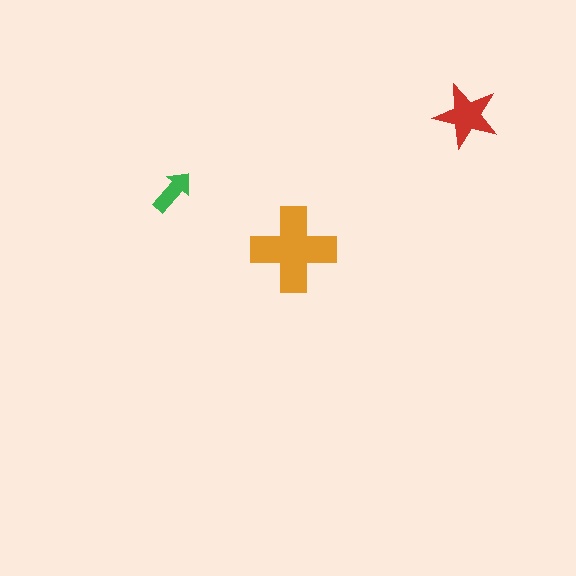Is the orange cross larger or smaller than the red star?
Larger.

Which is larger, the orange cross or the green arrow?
The orange cross.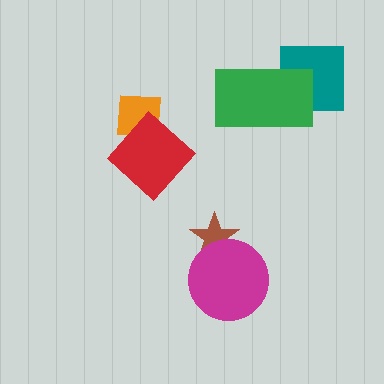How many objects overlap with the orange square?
1 object overlaps with the orange square.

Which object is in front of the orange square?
The red diamond is in front of the orange square.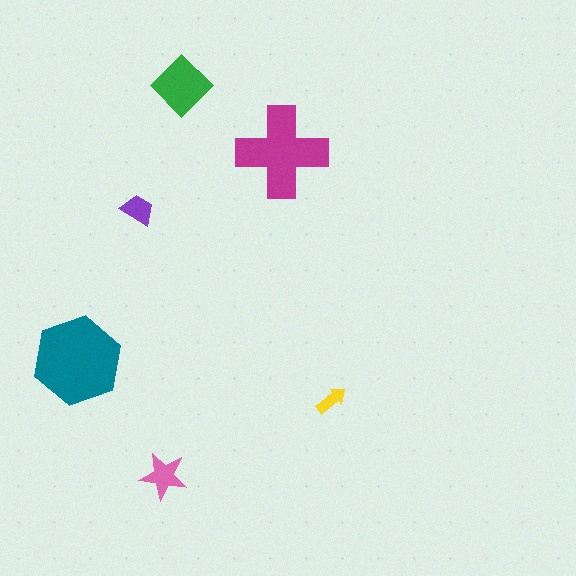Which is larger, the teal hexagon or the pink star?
The teal hexagon.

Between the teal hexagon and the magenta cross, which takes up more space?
The teal hexagon.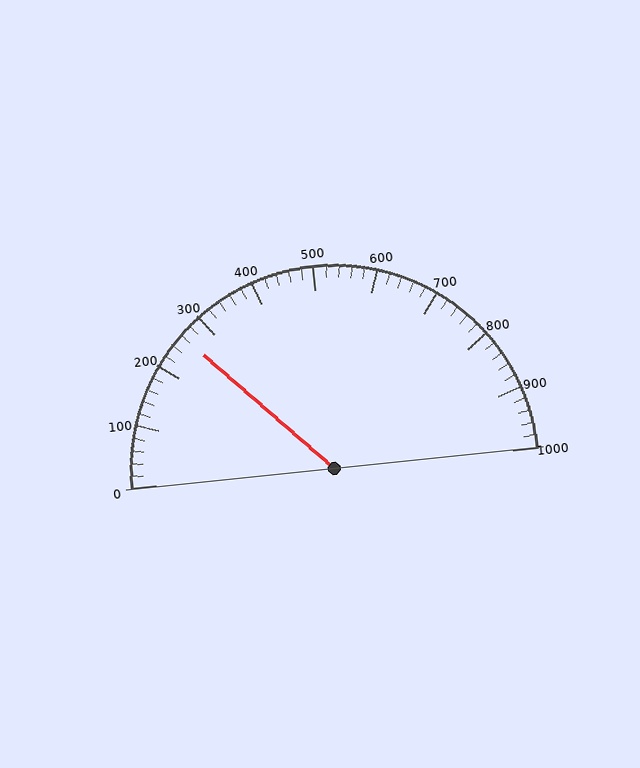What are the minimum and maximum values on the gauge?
The gauge ranges from 0 to 1000.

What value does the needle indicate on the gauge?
The needle indicates approximately 260.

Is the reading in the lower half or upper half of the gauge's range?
The reading is in the lower half of the range (0 to 1000).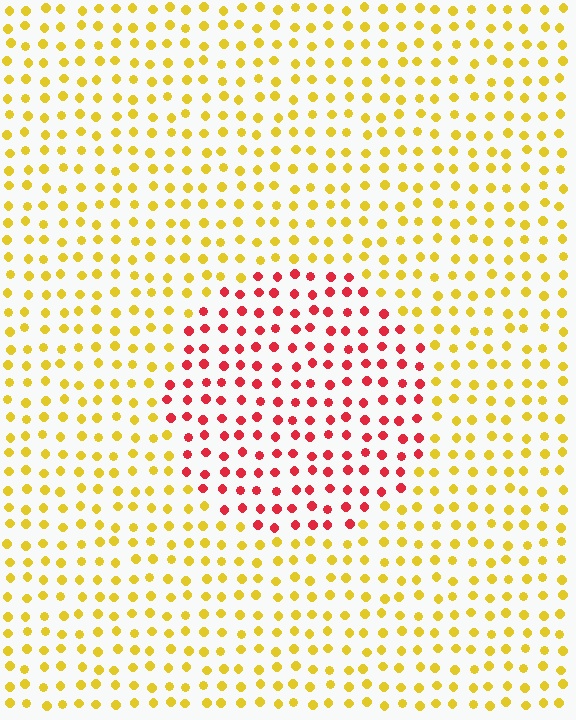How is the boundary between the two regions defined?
The boundary is defined purely by a slight shift in hue (about 60 degrees). Spacing, size, and orientation are identical on both sides.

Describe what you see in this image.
The image is filled with small yellow elements in a uniform arrangement. A circle-shaped region is visible where the elements are tinted to a slightly different hue, forming a subtle color boundary.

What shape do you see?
I see a circle.